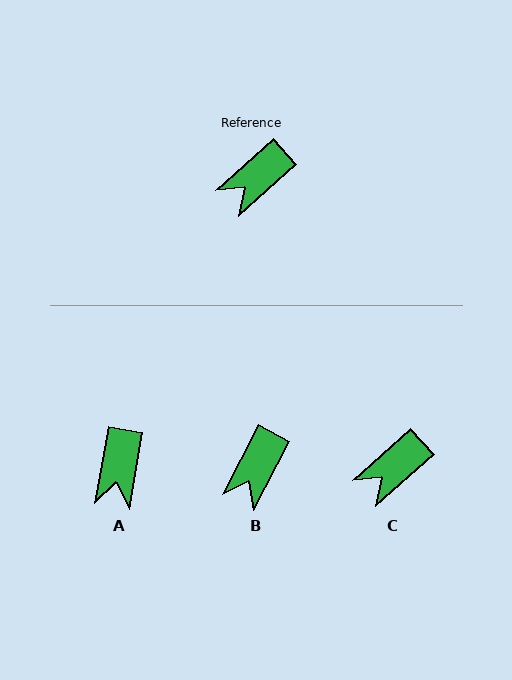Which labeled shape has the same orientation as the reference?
C.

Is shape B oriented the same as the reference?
No, it is off by about 21 degrees.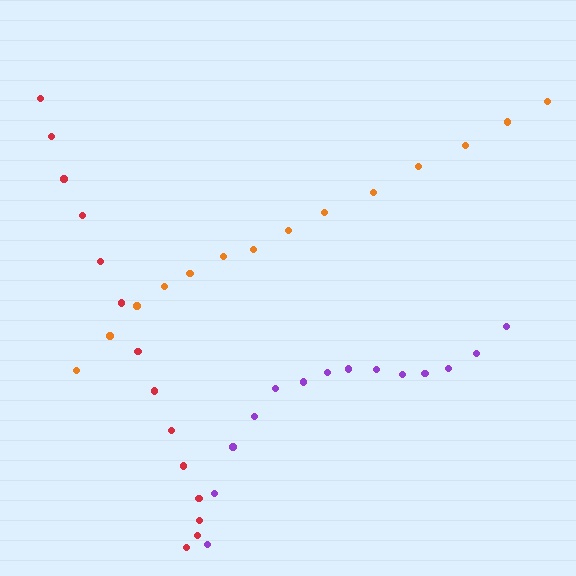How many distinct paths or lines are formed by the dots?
There are 3 distinct paths.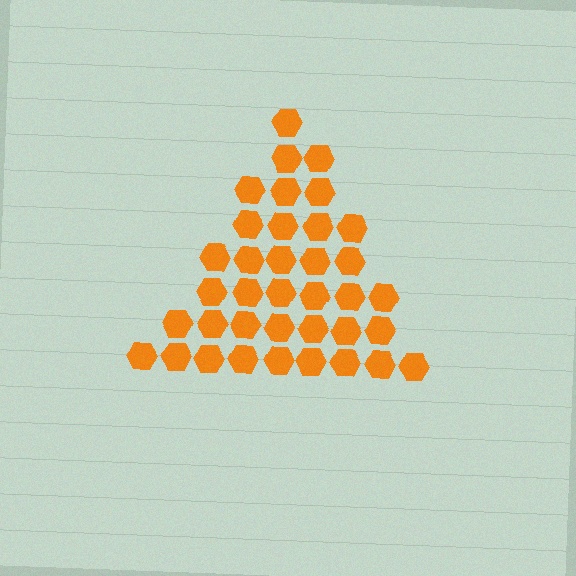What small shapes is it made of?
It is made of small hexagons.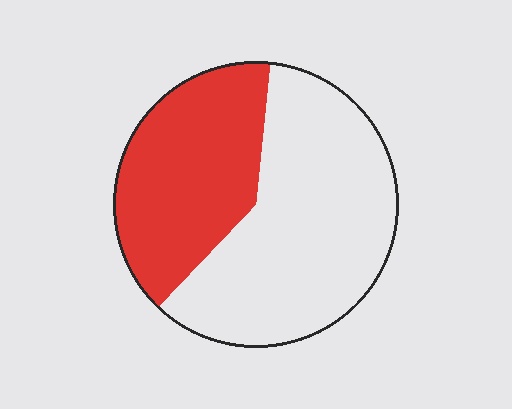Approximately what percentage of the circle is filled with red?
Approximately 40%.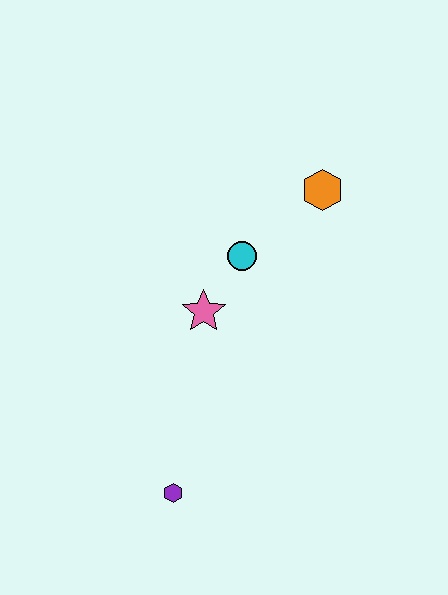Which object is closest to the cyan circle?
The pink star is closest to the cyan circle.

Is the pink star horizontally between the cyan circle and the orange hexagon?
No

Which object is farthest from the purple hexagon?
The orange hexagon is farthest from the purple hexagon.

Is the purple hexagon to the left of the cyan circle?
Yes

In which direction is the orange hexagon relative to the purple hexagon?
The orange hexagon is above the purple hexagon.